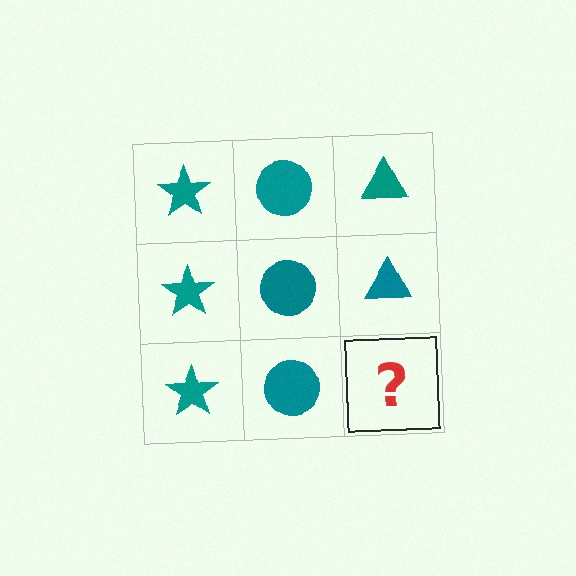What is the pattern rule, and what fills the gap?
The rule is that each column has a consistent shape. The gap should be filled with a teal triangle.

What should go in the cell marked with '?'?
The missing cell should contain a teal triangle.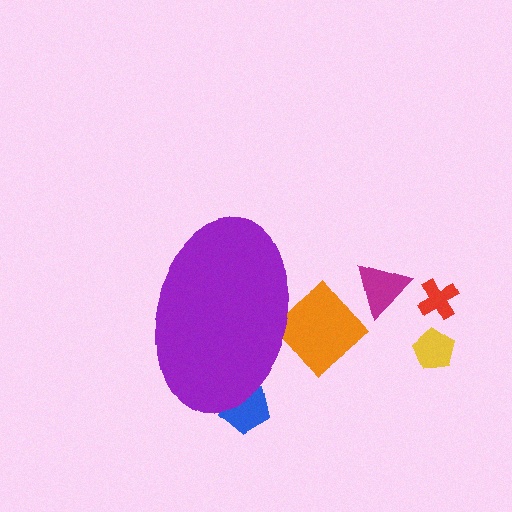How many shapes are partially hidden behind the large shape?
2 shapes are partially hidden.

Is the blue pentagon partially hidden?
Yes, the blue pentagon is partially hidden behind the purple ellipse.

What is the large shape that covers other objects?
A purple ellipse.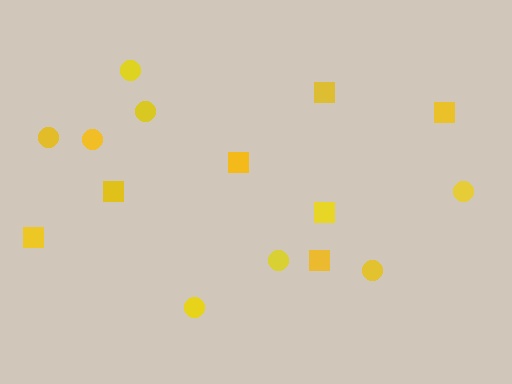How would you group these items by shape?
There are 2 groups: one group of circles (8) and one group of squares (7).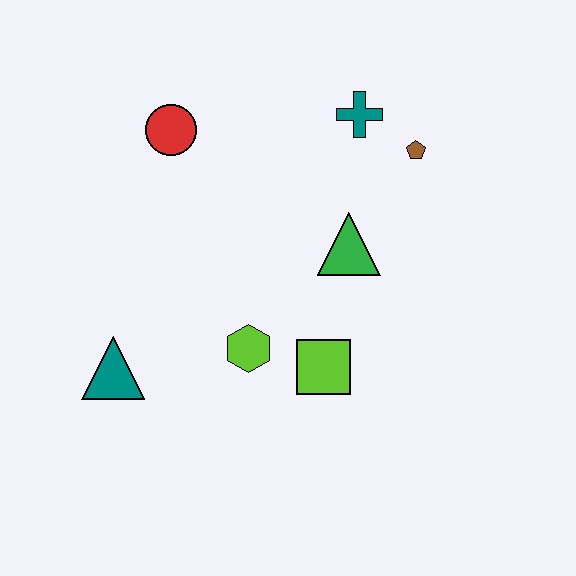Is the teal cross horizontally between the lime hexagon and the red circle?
No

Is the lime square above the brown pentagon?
No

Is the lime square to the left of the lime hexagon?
No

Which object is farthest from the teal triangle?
The brown pentagon is farthest from the teal triangle.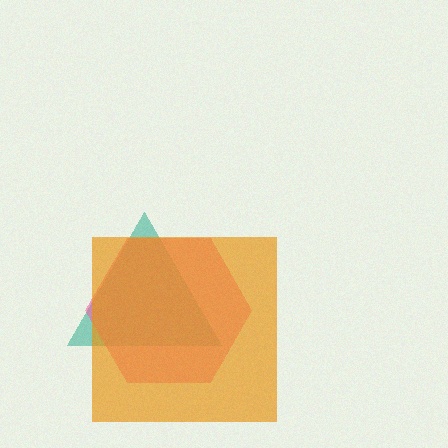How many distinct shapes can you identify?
There are 3 distinct shapes: a teal triangle, a pink hexagon, an orange square.